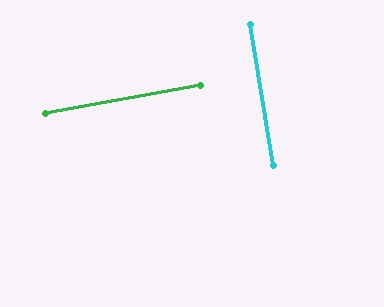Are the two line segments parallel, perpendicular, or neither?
Perpendicular — they meet at approximately 89°.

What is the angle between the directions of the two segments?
Approximately 89 degrees.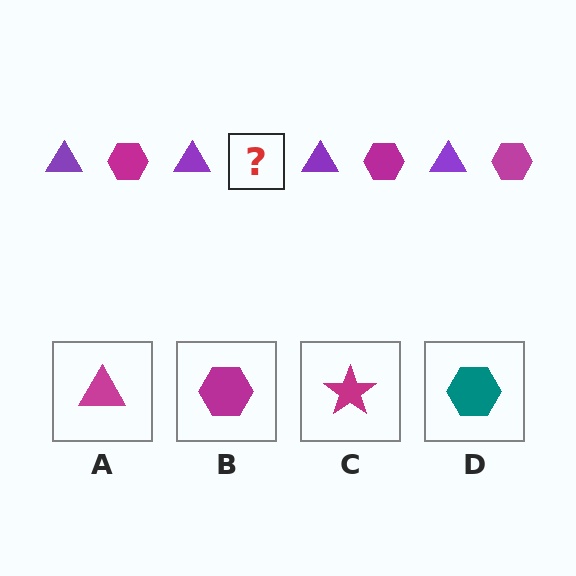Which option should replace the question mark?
Option B.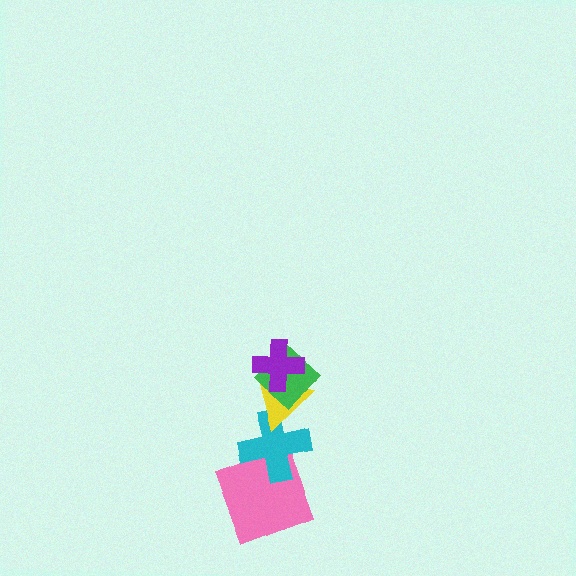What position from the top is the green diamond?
The green diamond is 2nd from the top.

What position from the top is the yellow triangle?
The yellow triangle is 3rd from the top.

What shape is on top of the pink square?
The cyan cross is on top of the pink square.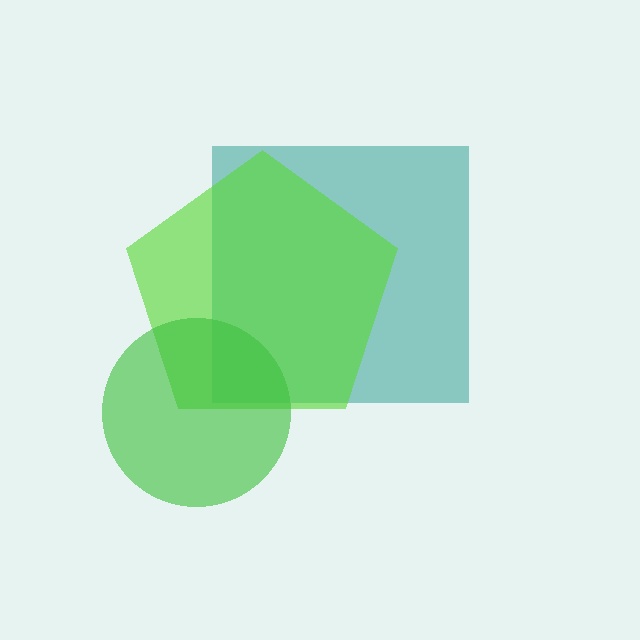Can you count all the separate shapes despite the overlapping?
Yes, there are 3 separate shapes.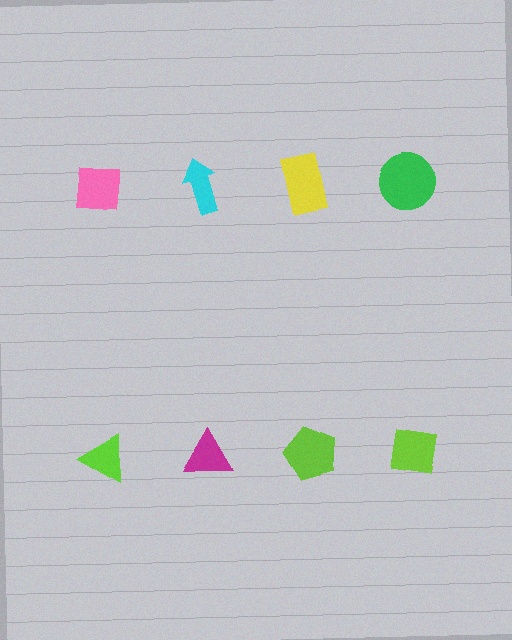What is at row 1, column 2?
A cyan arrow.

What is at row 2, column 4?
A lime square.